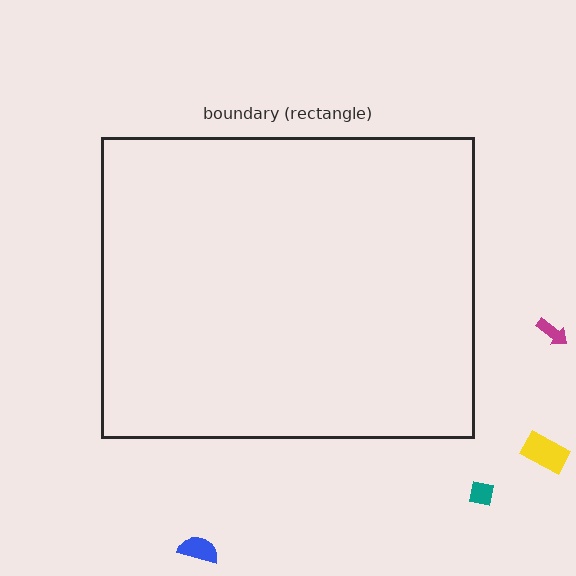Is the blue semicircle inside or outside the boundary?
Outside.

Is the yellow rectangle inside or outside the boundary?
Outside.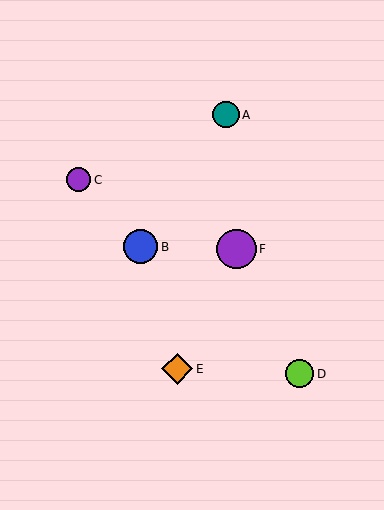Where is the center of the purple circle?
The center of the purple circle is at (236, 249).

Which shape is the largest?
The purple circle (labeled F) is the largest.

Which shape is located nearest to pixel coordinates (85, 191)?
The purple circle (labeled C) at (78, 180) is nearest to that location.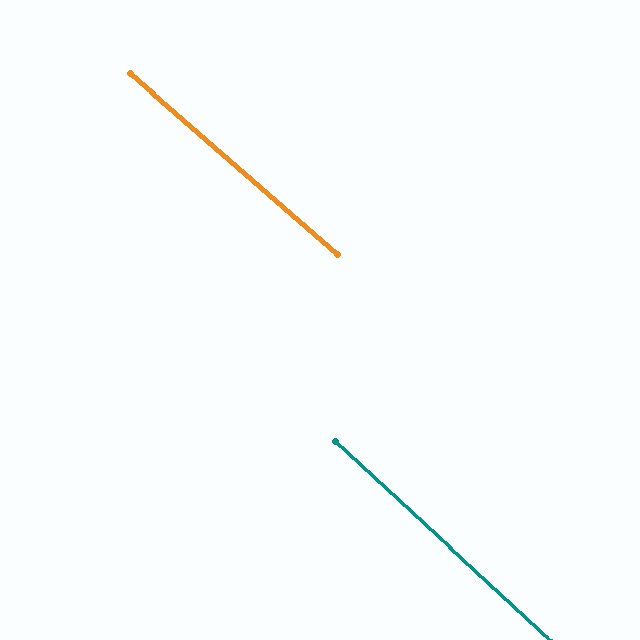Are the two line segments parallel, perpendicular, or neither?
Parallel — their directions differ by only 1.6°.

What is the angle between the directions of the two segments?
Approximately 2 degrees.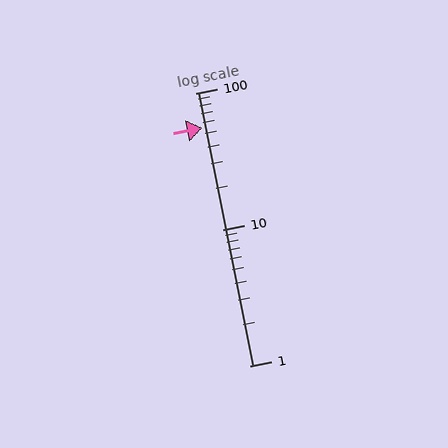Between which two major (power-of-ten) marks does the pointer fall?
The pointer is between 10 and 100.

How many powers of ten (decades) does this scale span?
The scale spans 2 decades, from 1 to 100.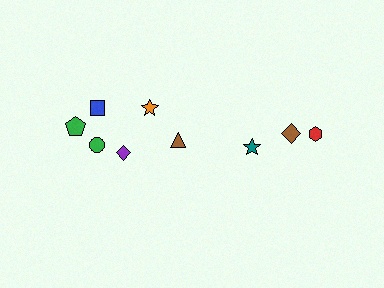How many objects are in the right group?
There are 3 objects.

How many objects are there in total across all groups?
There are 9 objects.